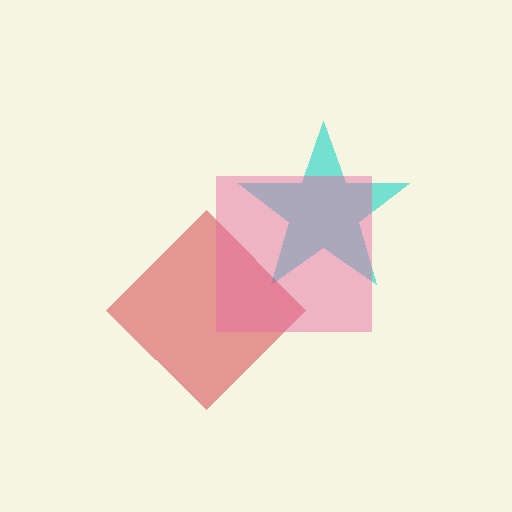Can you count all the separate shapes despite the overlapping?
Yes, there are 3 separate shapes.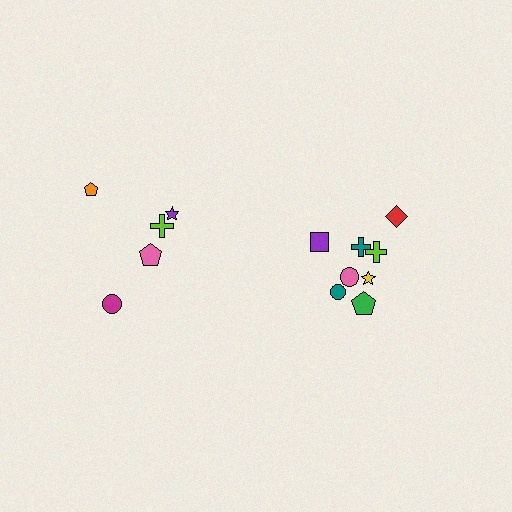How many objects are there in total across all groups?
There are 13 objects.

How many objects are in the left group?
There are 5 objects.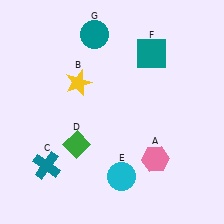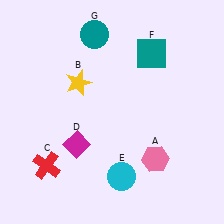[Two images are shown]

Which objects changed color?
C changed from teal to red. D changed from green to magenta.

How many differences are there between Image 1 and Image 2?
There are 2 differences between the two images.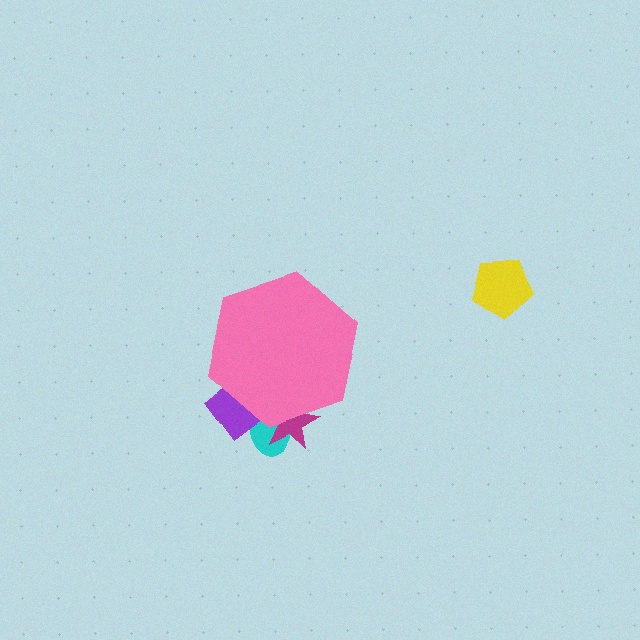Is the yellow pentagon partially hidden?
No, the yellow pentagon is fully visible.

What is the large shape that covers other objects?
A pink hexagon.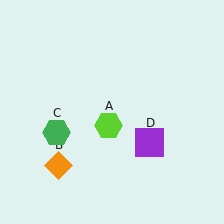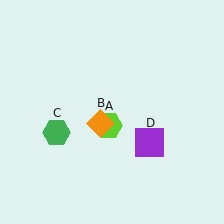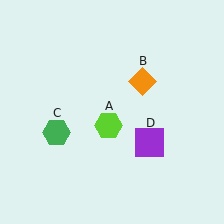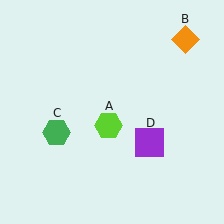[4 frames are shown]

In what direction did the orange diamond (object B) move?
The orange diamond (object B) moved up and to the right.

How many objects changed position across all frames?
1 object changed position: orange diamond (object B).